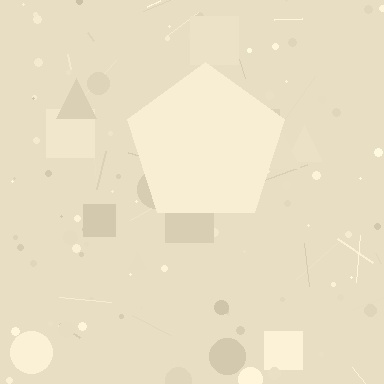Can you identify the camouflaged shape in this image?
The camouflaged shape is a pentagon.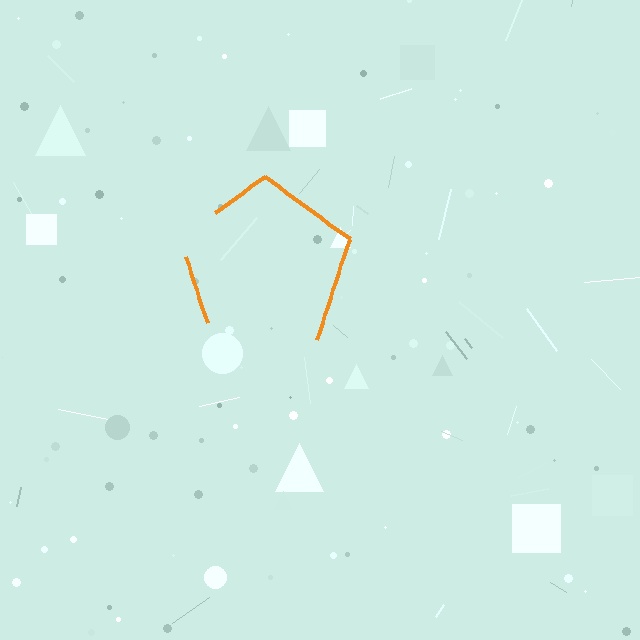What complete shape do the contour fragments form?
The contour fragments form a pentagon.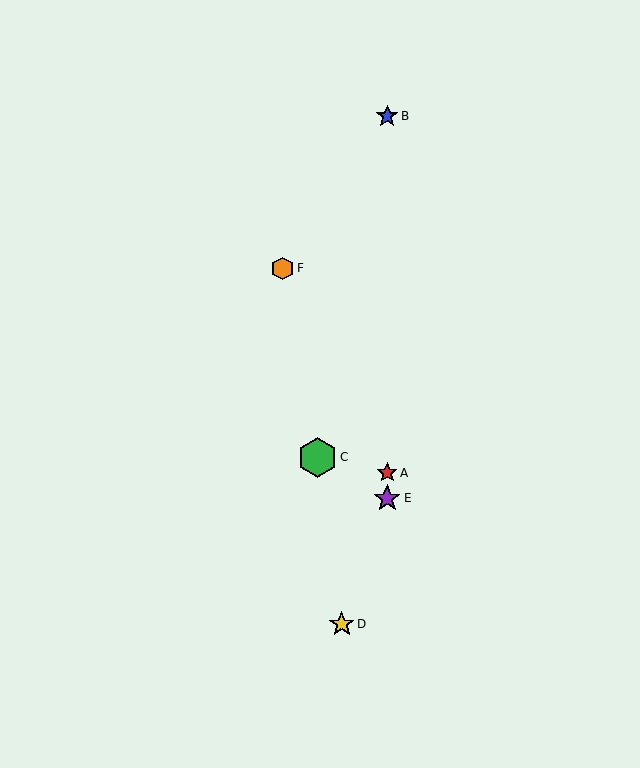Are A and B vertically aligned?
Yes, both are at x≈387.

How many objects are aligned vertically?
3 objects (A, B, E) are aligned vertically.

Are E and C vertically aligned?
No, E is at x≈387 and C is at x≈317.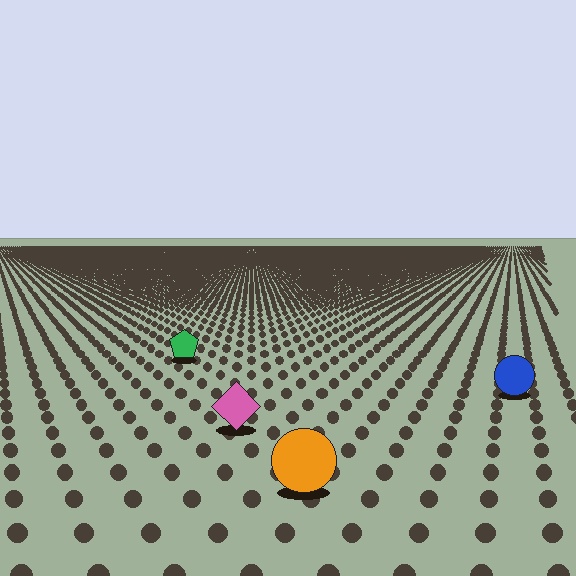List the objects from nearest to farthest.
From nearest to farthest: the orange circle, the pink diamond, the blue circle, the green pentagon.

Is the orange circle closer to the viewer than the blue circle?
Yes. The orange circle is closer — you can tell from the texture gradient: the ground texture is coarser near it.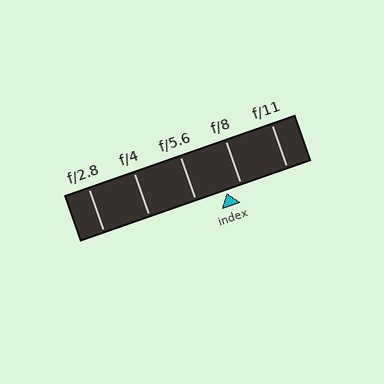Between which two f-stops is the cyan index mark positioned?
The index mark is between f/5.6 and f/8.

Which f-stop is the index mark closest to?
The index mark is closest to f/8.